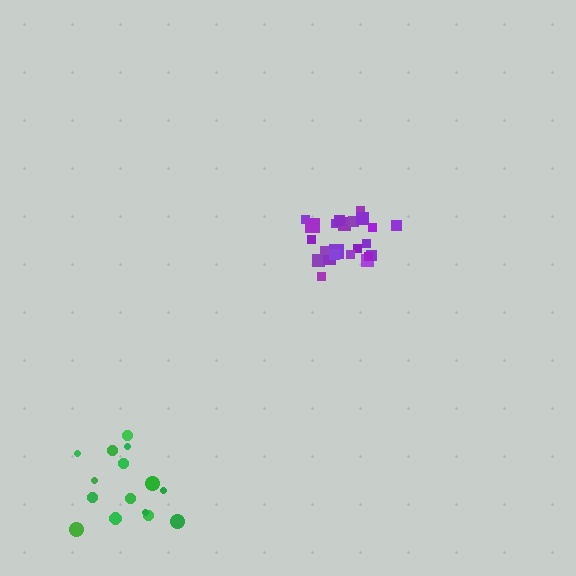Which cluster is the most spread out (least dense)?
Green.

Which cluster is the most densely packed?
Purple.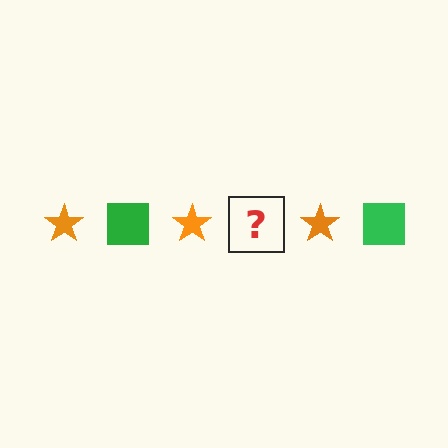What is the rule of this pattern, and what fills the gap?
The rule is that the pattern alternates between orange star and green square. The gap should be filled with a green square.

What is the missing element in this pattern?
The missing element is a green square.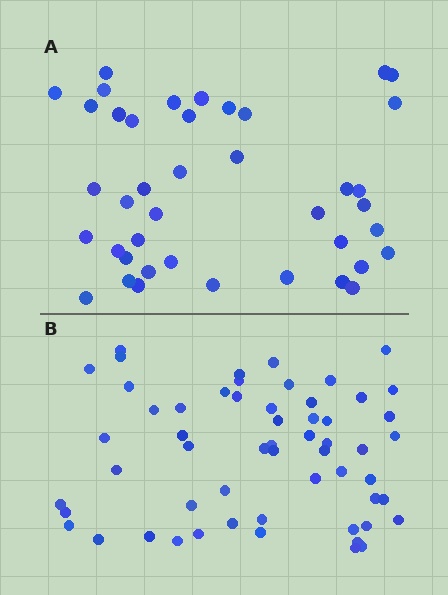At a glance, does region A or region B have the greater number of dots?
Region B (the bottom region) has more dots.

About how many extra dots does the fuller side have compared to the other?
Region B has approximately 15 more dots than region A.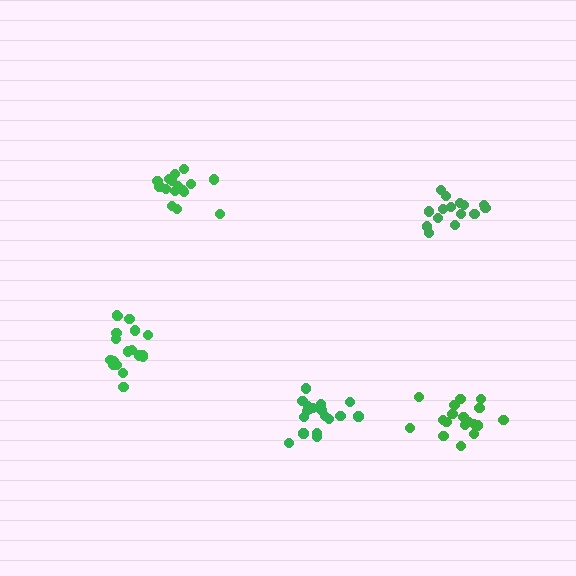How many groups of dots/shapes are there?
There are 5 groups.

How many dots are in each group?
Group 1: 18 dots, Group 2: 19 dots, Group 3: 15 dots, Group 4: 16 dots, Group 5: 19 dots (87 total).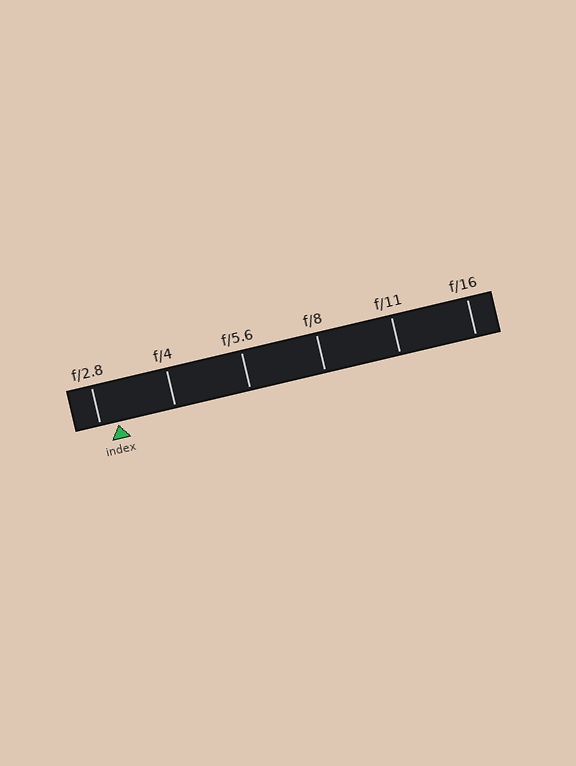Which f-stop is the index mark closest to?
The index mark is closest to f/2.8.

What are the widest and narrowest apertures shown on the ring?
The widest aperture shown is f/2.8 and the narrowest is f/16.